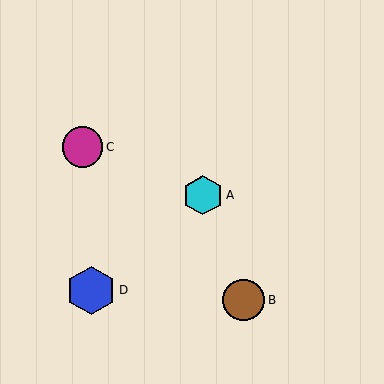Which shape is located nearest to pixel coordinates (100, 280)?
The blue hexagon (labeled D) at (91, 290) is nearest to that location.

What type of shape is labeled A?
Shape A is a cyan hexagon.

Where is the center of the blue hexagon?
The center of the blue hexagon is at (91, 290).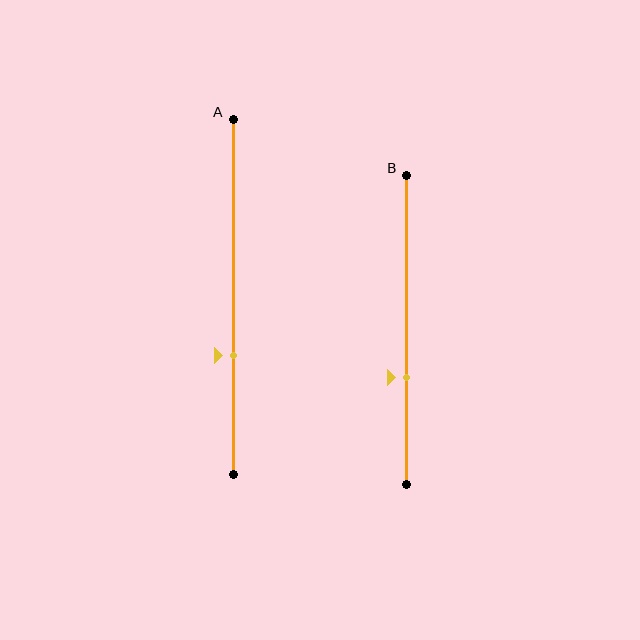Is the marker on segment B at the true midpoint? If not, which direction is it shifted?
No, the marker on segment B is shifted downward by about 15% of the segment length.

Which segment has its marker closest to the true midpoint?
Segment B has its marker closest to the true midpoint.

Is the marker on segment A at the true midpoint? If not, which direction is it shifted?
No, the marker on segment A is shifted downward by about 17% of the segment length.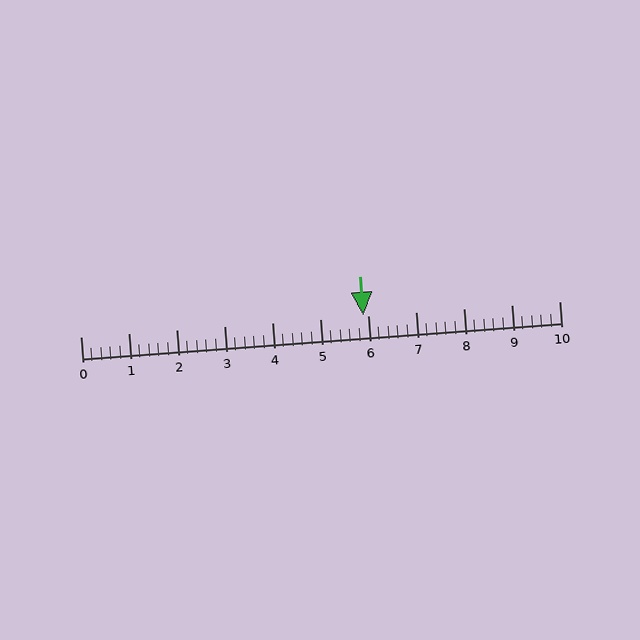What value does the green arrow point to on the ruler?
The green arrow points to approximately 5.9.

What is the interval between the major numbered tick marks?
The major tick marks are spaced 1 units apart.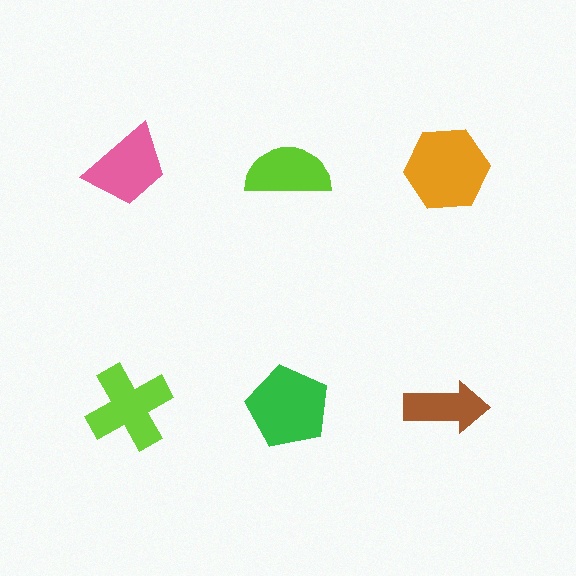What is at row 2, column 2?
A green pentagon.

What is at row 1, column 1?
A pink trapezoid.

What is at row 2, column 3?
A brown arrow.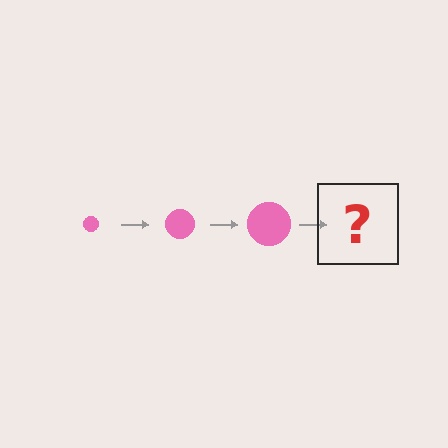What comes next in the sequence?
The next element should be a pink circle, larger than the previous one.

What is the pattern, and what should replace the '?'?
The pattern is that the circle gets progressively larger each step. The '?' should be a pink circle, larger than the previous one.